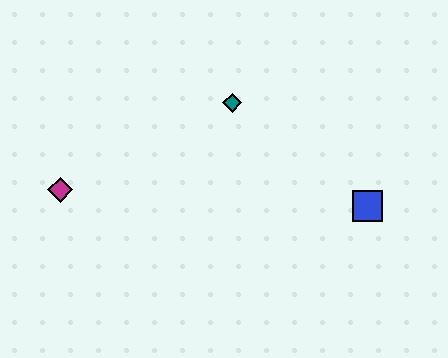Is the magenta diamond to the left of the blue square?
Yes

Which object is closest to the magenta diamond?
The teal diamond is closest to the magenta diamond.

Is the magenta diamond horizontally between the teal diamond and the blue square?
No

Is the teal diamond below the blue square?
No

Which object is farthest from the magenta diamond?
The blue square is farthest from the magenta diamond.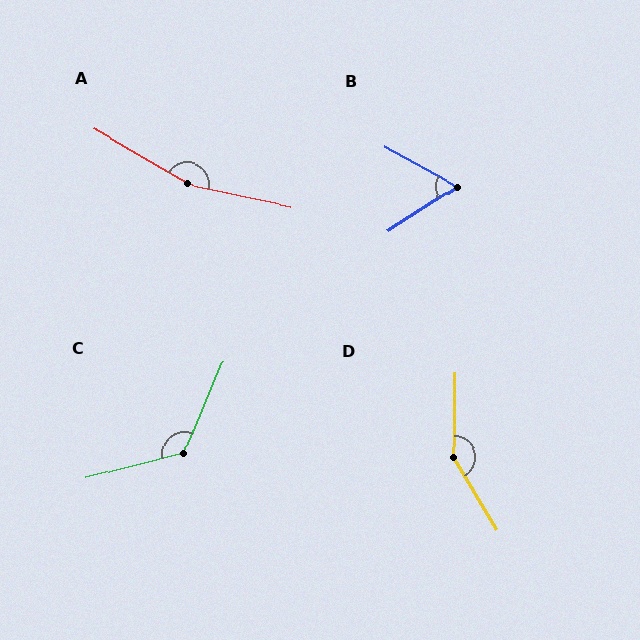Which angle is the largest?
A, at approximately 162 degrees.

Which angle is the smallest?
B, at approximately 62 degrees.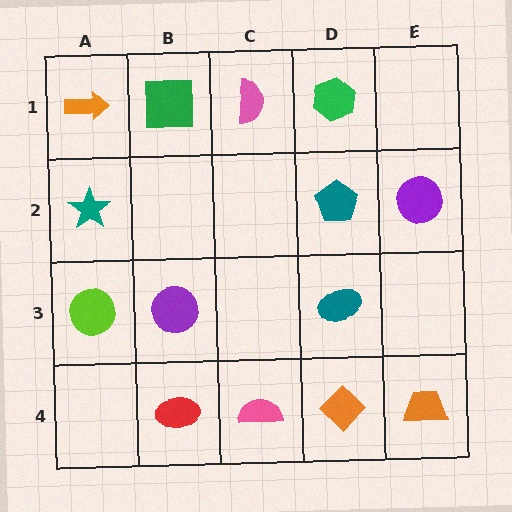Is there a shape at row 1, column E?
No, that cell is empty.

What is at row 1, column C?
A pink semicircle.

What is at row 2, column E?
A purple circle.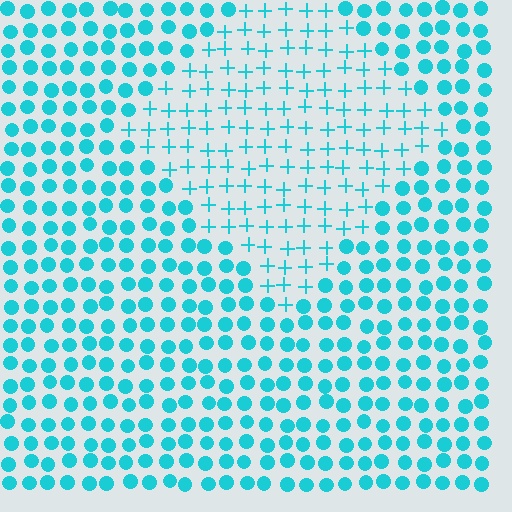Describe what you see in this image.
The image is filled with small cyan elements arranged in a uniform grid. A diamond-shaped region contains plus signs, while the surrounding area contains circles. The boundary is defined purely by the change in element shape.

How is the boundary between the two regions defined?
The boundary is defined by a change in element shape: plus signs inside vs. circles outside. All elements share the same color and spacing.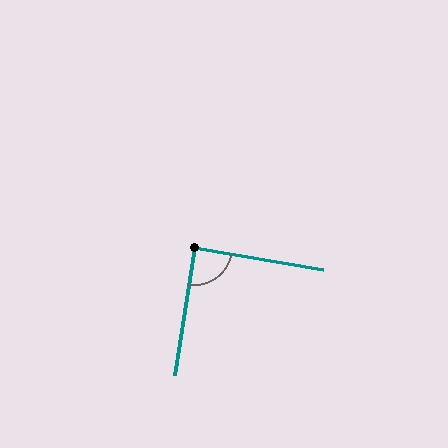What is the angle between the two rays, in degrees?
Approximately 89 degrees.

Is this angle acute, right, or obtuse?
It is approximately a right angle.